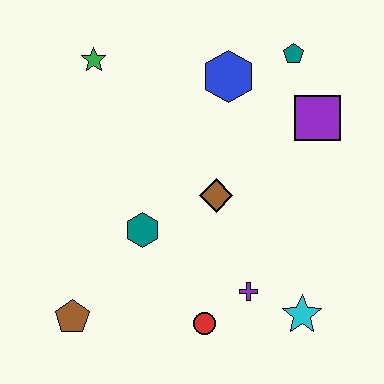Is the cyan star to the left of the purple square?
Yes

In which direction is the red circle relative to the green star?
The red circle is below the green star.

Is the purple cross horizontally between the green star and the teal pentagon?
Yes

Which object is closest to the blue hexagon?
The teal pentagon is closest to the blue hexagon.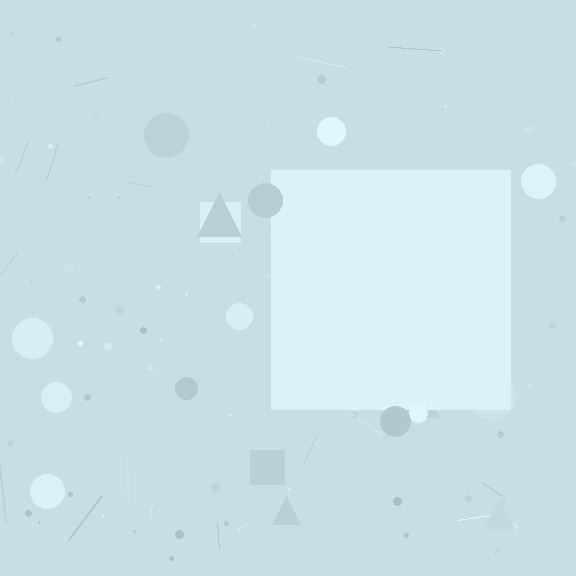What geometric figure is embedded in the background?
A square is embedded in the background.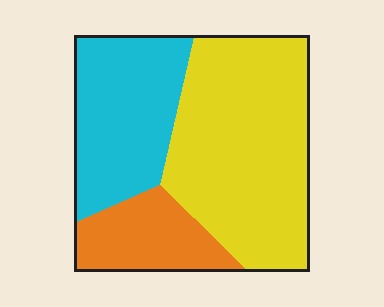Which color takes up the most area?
Yellow, at roughly 50%.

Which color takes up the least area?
Orange, at roughly 15%.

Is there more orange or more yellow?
Yellow.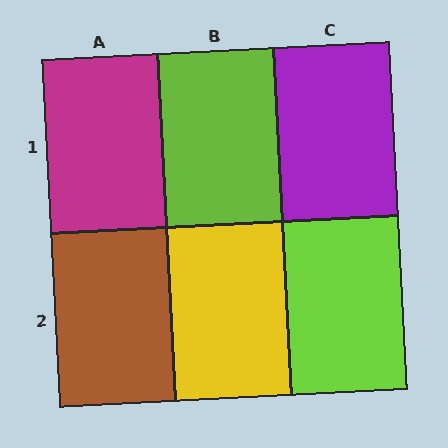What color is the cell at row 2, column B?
Yellow.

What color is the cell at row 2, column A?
Brown.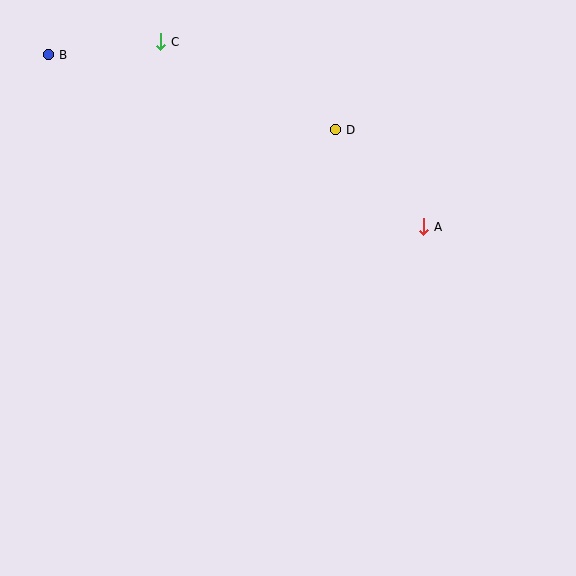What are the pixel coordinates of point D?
Point D is at (336, 130).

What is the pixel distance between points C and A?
The distance between C and A is 322 pixels.